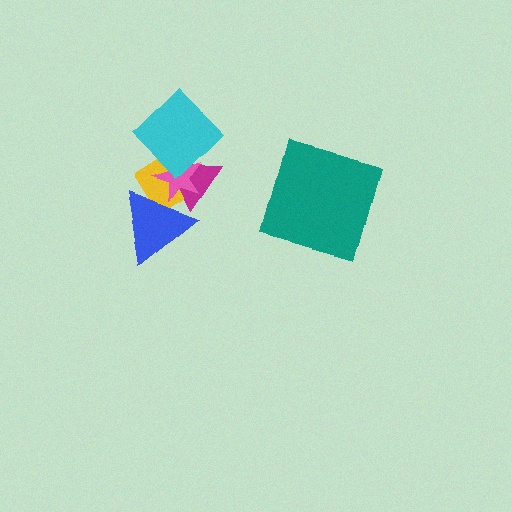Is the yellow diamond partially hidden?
Yes, it is partially covered by another shape.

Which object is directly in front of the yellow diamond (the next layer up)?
The magenta triangle is directly in front of the yellow diamond.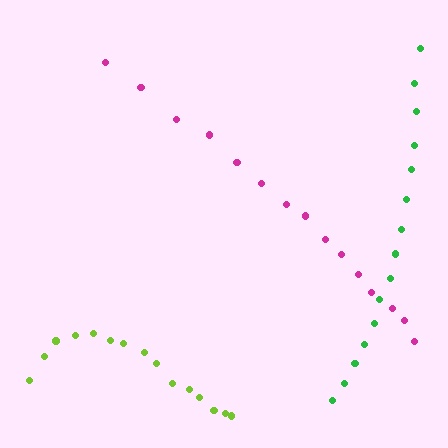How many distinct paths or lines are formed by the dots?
There are 3 distinct paths.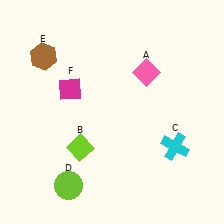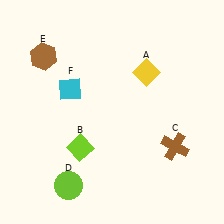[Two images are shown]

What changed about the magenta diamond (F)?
In Image 1, F is magenta. In Image 2, it changed to cyan.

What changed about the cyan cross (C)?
In Image 1, C is cyan. In Image 2, it changed to brown.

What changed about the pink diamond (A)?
In Image 1, A is pink. In Image 2, it changed to yellow.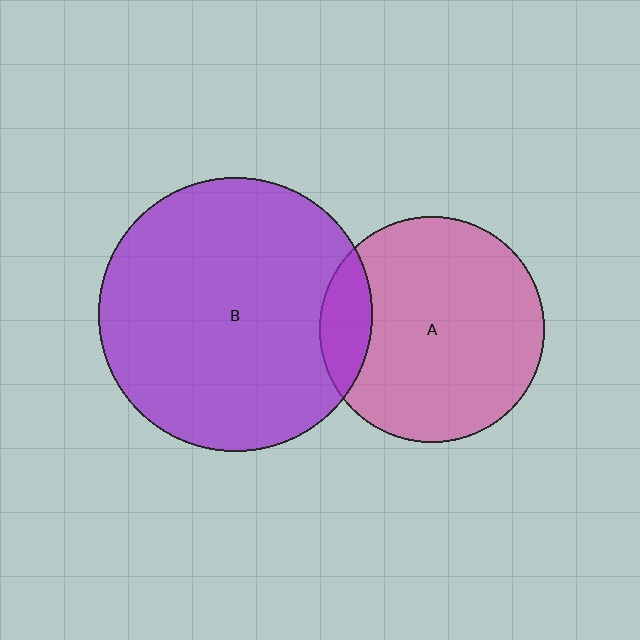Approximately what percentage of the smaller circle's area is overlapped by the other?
Approximately 15%.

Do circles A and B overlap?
Yes.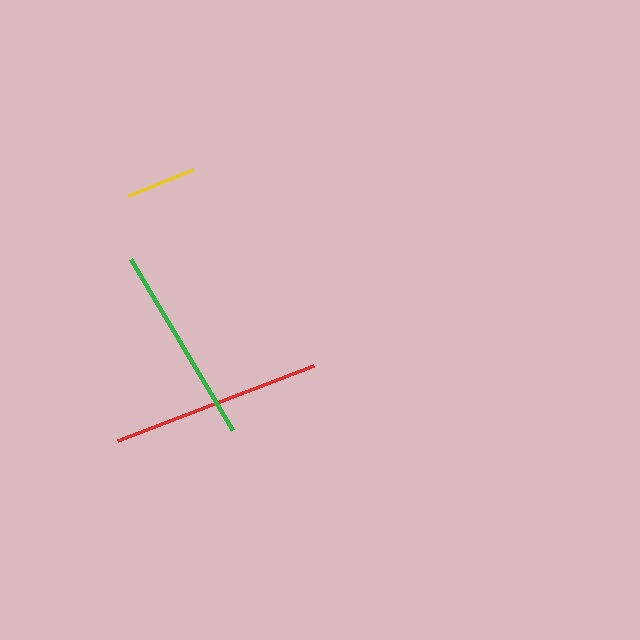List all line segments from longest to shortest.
From longest to shortest: red, green, yellow.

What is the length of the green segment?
The green segment is approximately 198 pixels long.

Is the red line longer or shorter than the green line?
The red line is longer than the green line.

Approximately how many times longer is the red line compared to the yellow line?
The red line is approximately 3.1 times the length of the yellow line.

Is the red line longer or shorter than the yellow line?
The red line is longer than the yellow line.